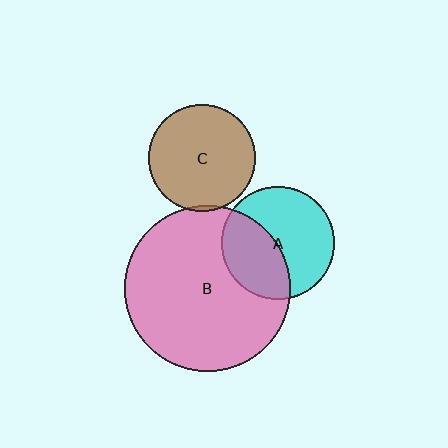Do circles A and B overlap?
Yes.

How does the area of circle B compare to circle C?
Approximately 2.4 times.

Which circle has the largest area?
Circle B (pink).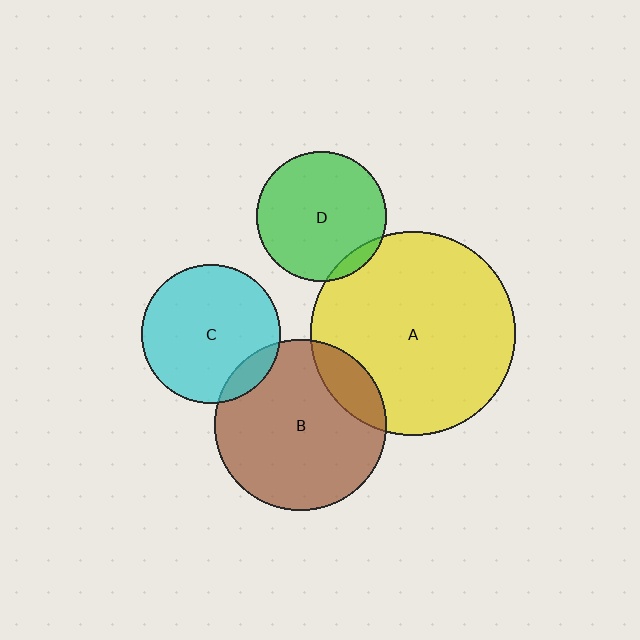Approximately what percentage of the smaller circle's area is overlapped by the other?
Approximately 5%.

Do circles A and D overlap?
Yes.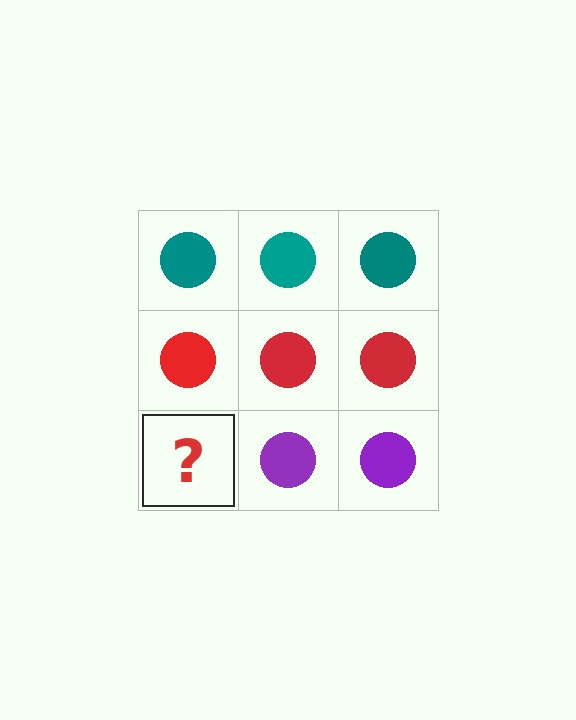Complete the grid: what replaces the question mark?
The question mark should be replaced with a purple circle.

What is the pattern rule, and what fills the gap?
The rule is that each row has a consistent color. The gap should be filled with a purple circle.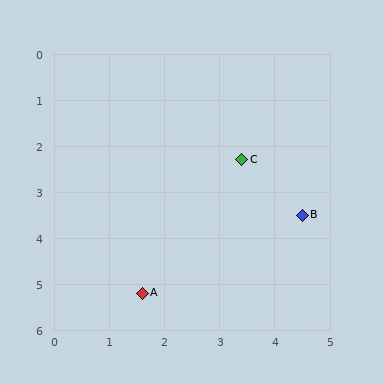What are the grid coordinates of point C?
Point C is at approximately (3.4, 2.3).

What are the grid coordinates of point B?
Point B is at approximately (4.5, 3.5).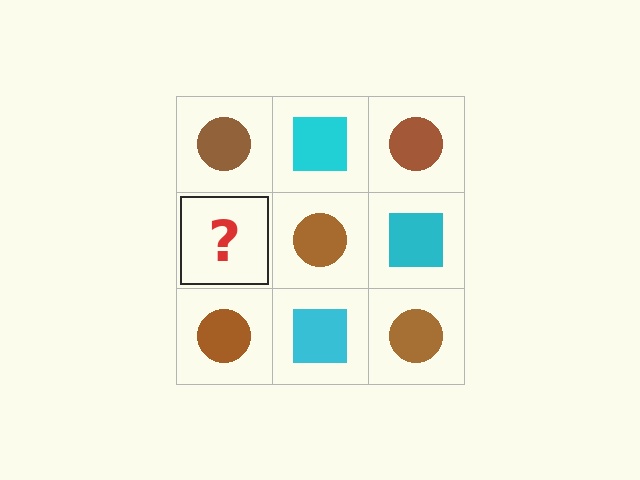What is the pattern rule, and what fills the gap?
The rule is that it alternates brown circle and cyan square in a checkerboard pattern. The gap should be filled with a cyan square.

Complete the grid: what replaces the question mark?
The question mark should be replaced with a cyan square.